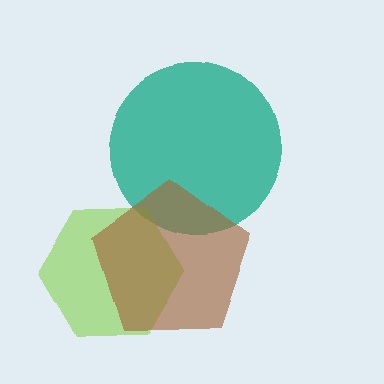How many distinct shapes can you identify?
There are 3 distinct shapes: a teal circle, a lime hexagon, a brown pentagon.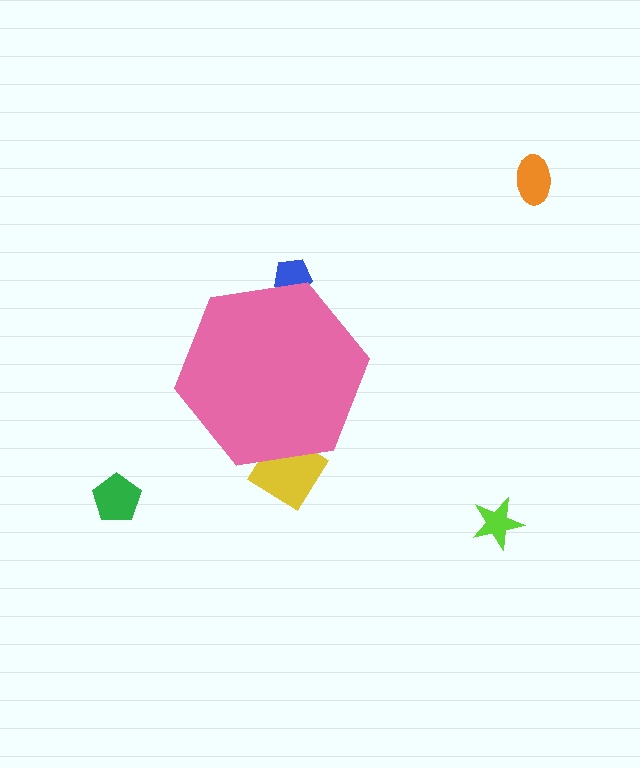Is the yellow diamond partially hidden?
Yes, the yellow diamond is partially hidden behind the pink hexagon.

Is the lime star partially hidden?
No, the lime star is fully visible.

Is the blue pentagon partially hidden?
Yes, the blue pentagon is partially hidden behind the pink hexagon.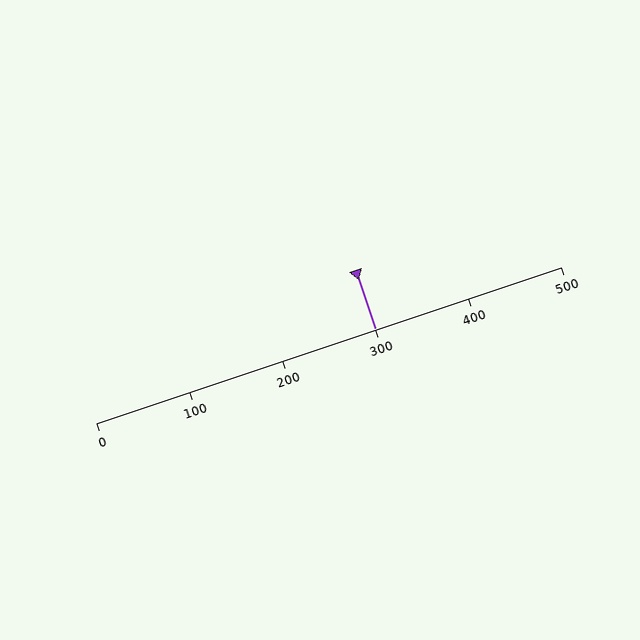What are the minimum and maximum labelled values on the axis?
The axis runs from 0 to 500.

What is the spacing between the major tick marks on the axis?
The major ticks are spaced 100 apart.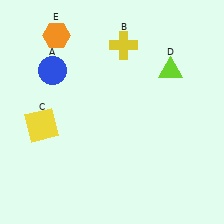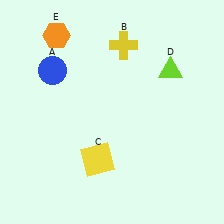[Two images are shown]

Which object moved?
The yellow square (C) moved right.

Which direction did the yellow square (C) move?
The yellow square (C) moved right.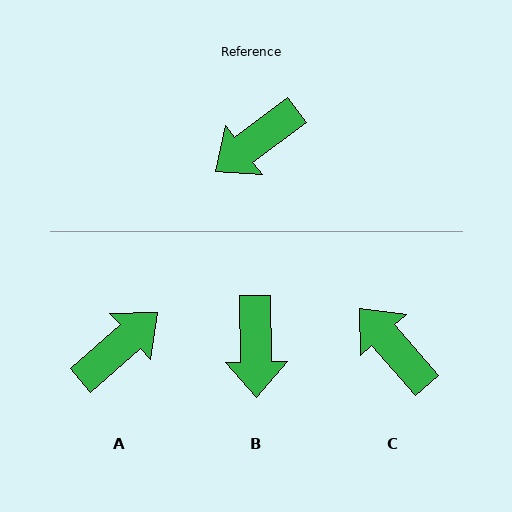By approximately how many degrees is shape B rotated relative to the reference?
Approximately 54 degrees counter-clockwise.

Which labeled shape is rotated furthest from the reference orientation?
A, about 176 degrees away.